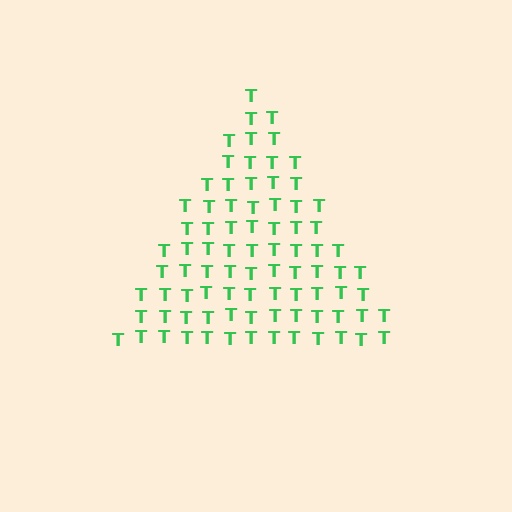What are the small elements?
The small elements are letter T's.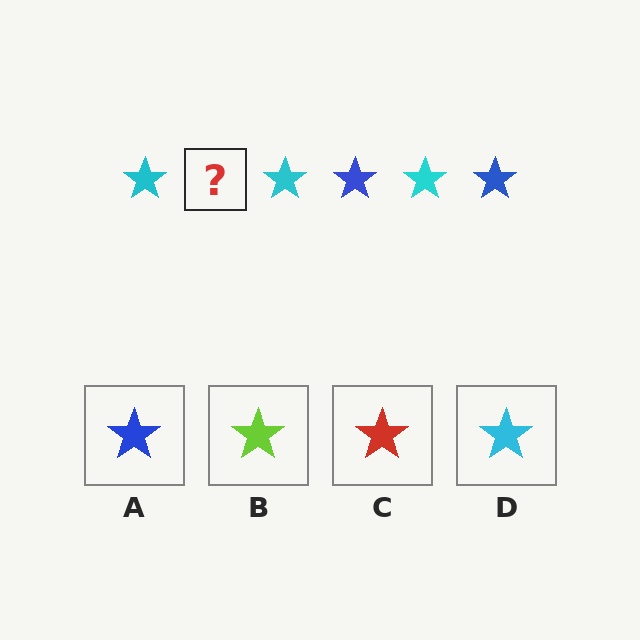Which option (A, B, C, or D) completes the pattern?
A.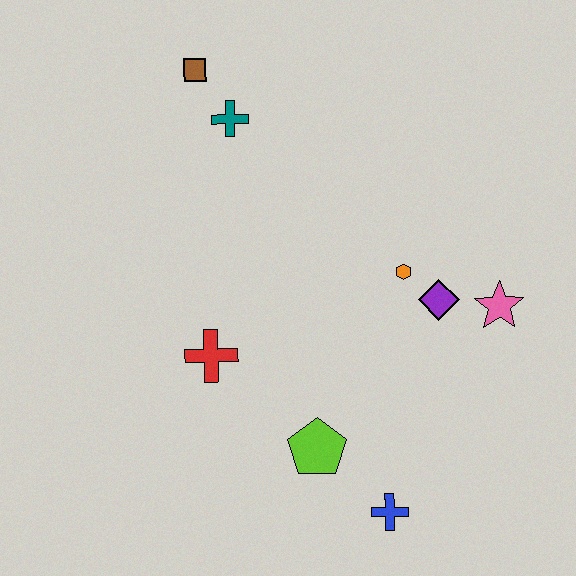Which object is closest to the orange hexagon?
The purple diamond is closest to the orange hexagon.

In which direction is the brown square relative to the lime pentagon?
The brown square is above the lime pentagon.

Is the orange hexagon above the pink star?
Yes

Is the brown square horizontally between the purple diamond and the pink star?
No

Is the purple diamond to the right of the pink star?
No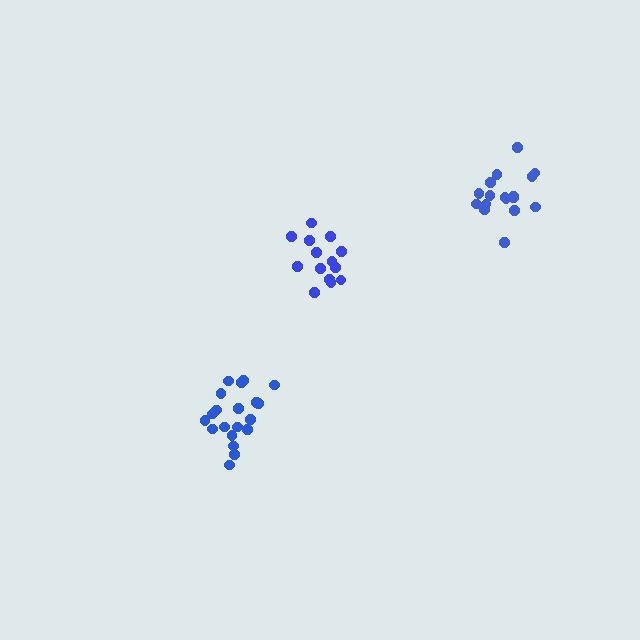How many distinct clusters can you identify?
There are 3 distinct clusters.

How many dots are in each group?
Group 1: 15 dots, Group 2: 17 dots, Group 3: 21 dots (53 total).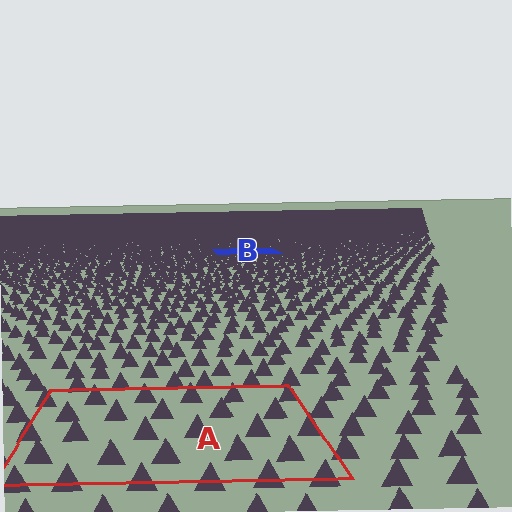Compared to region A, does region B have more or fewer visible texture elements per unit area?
Region B has more texture elements per unit area — they are packed more densely because it is farther away.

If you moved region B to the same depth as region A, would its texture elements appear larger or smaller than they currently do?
They would appear larger. At a closer depth, the same texture elements are projected at a bigger on-screen size.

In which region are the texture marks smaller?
The texture marks are smaller in region B, because it is farther away.